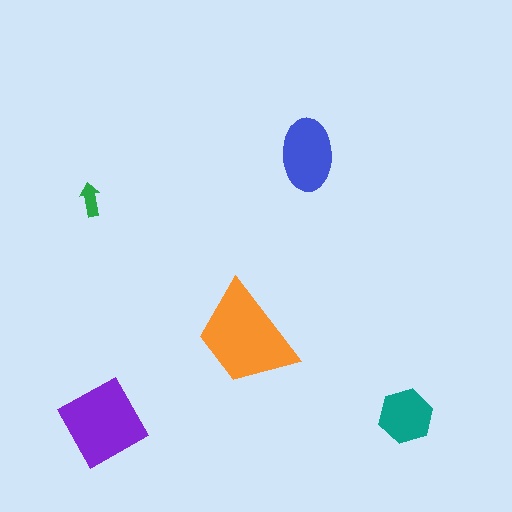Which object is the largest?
The orange trapezoid.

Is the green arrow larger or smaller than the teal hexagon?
Smaller.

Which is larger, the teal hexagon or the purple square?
The purple square.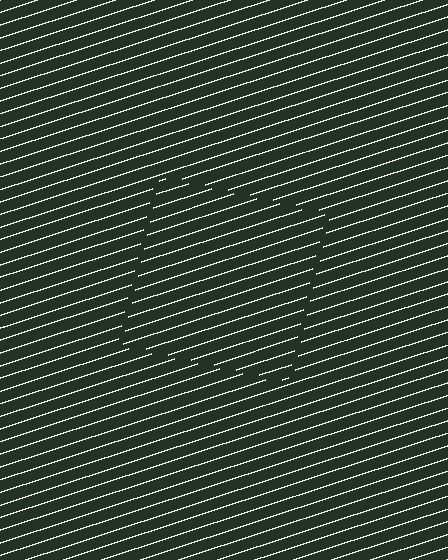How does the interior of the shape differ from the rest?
The interior of the shape contains the same grating, shifted by half a period — the contour is defined by the phase discontinuity where line-ends from the inner and outer gratings abut.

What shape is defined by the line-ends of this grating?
An illusory square. The interior of the shape contains the same grating, shifted by half a period — the contour is defined by the phase discontinuity where line-ends from the inner and outer gratings abut.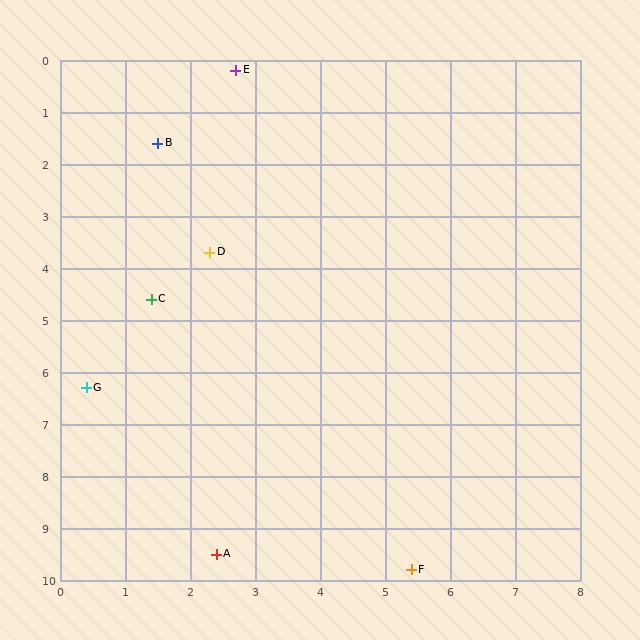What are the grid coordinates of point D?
Point D is at approximately (2.3, 3.7).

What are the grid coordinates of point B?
Point B is at approximately (1.5, 1.6).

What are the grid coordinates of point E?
Point E is at approximately (2.7, 0.2).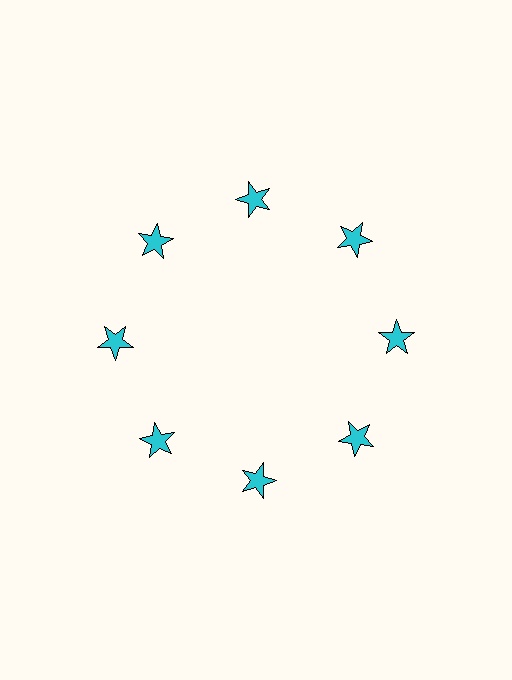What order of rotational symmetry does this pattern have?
This pattern has 8-fold rotational symmetry.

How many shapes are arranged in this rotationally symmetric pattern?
There are 8 shapes, arranged in 8 groups of 1.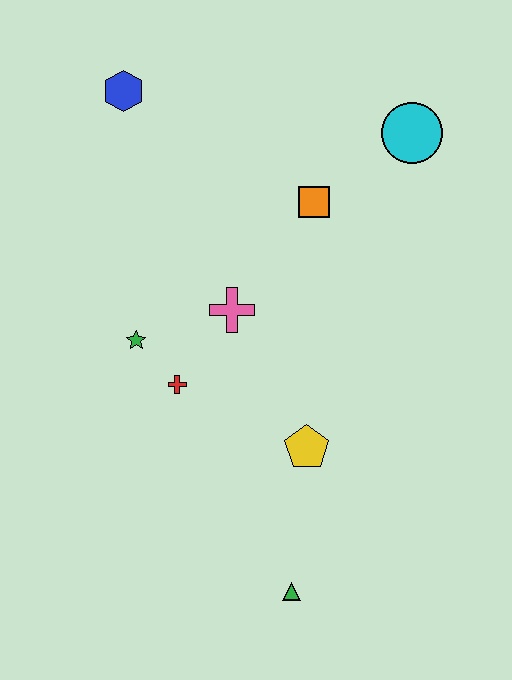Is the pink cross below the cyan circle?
Yes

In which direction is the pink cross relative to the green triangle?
The pink cross is above the green triangle.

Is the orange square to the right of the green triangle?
Yes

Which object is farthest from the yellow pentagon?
The blue hexagon is farthest from the yellow pentagon.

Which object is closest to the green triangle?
The yellow pentagon is closest to the green triangle.